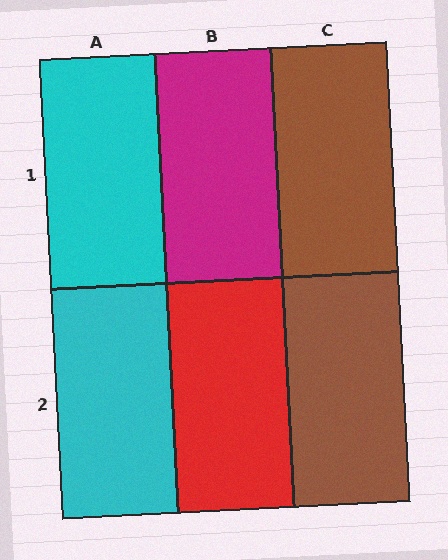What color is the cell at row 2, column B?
Red.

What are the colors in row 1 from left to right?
Cyan, magenta, brown.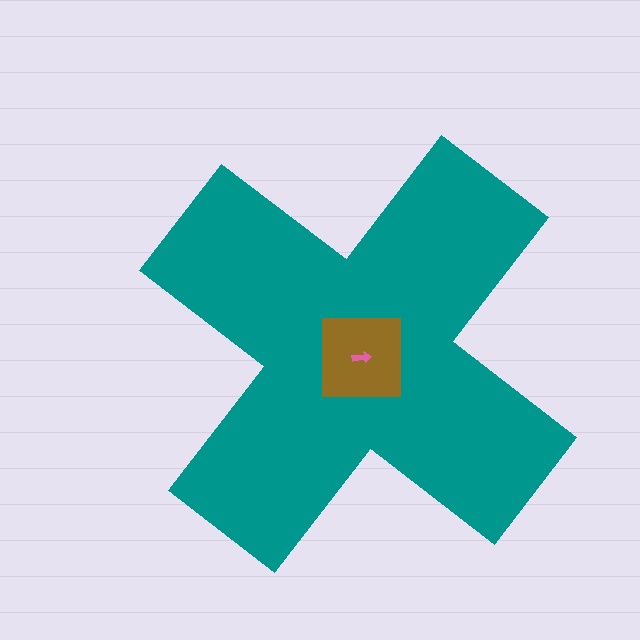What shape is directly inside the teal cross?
The brown square.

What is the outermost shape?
The teal cross.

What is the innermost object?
The pink arrow.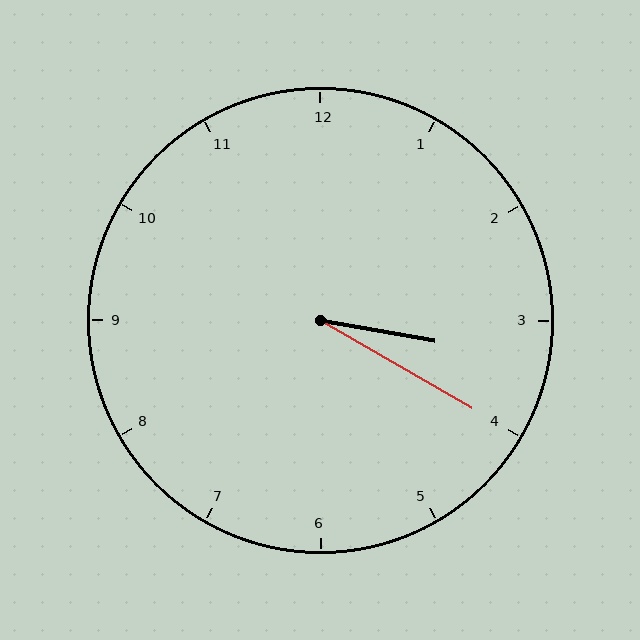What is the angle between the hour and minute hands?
Approximately 20 degrees.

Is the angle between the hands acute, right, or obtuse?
It is acute.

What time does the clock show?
3:20.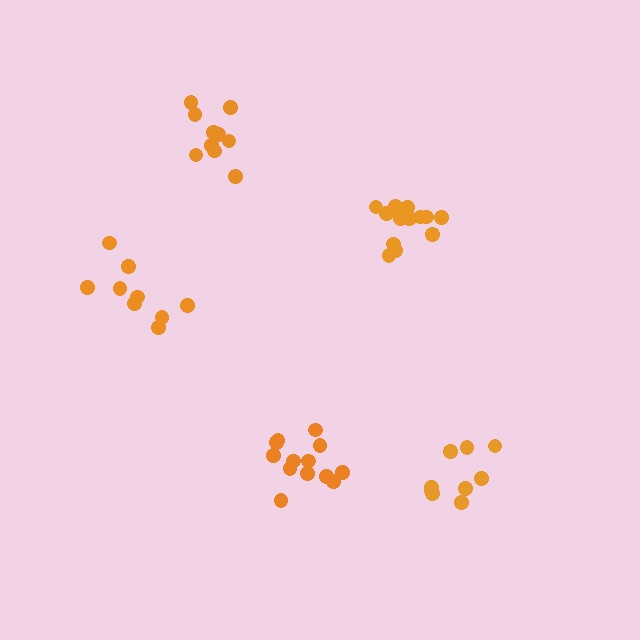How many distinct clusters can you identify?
There are 5 distinct clusters.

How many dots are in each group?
Group 1: 10 dots, Group 2: 9 dots, Group 3: 13 dots, Group 4: 13 dots, Group 5: 9 dots (54 total).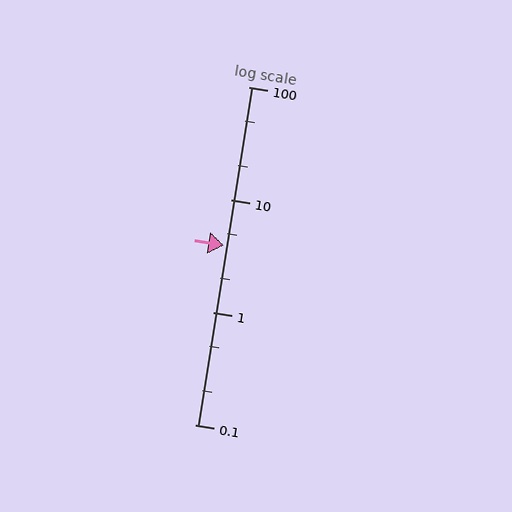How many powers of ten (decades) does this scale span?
The scale spans 3 decades, from 0.1 to 100.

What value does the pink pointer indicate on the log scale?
The pointer indicates approximately 3.9.